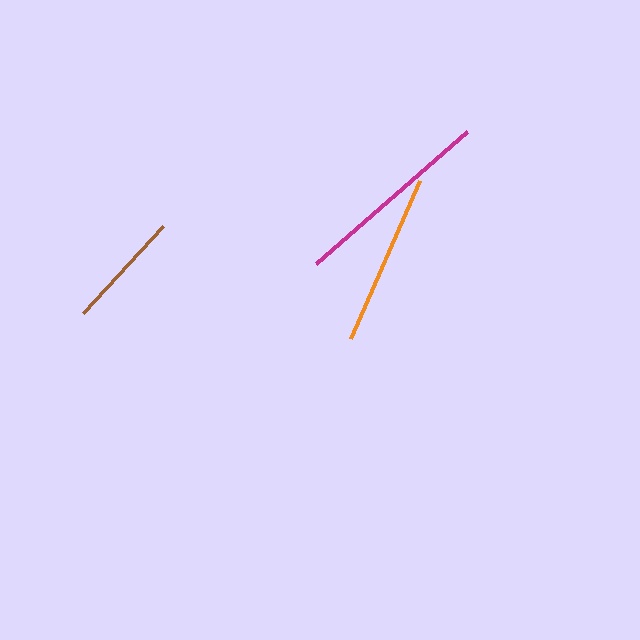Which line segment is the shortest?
The brown line is the shortest at approximately 119 pixels.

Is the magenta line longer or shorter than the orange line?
The magenta line is longer than the orange line.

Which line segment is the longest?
The magenta line is the longest at approximately 200 pixels.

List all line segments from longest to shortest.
From longest to shortest: magenta, orange, brown.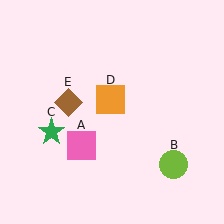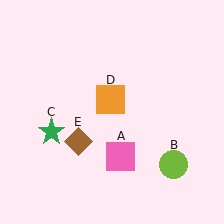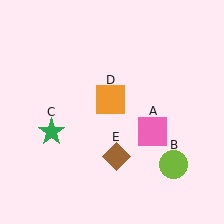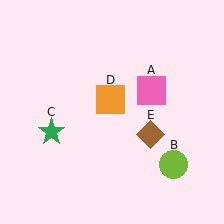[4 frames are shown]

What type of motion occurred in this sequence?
The pink square (object A), brown diamond (object E) rotated counterclockwise around the center of the scene.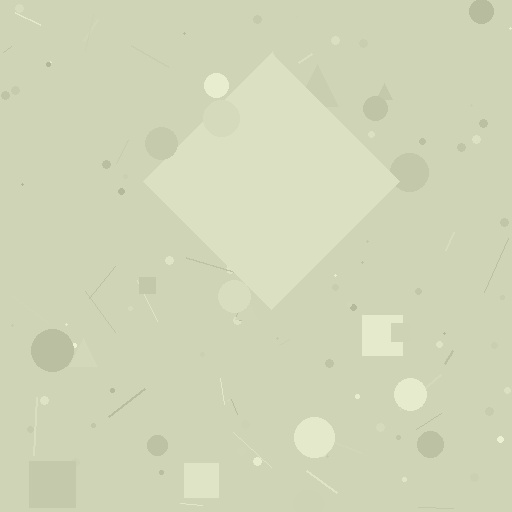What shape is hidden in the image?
A diamond is hidden in the image.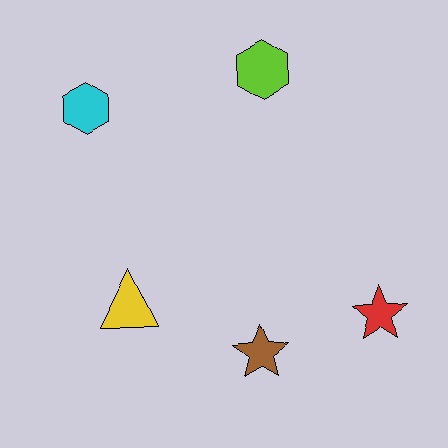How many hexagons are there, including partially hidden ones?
There are 2 hexagons.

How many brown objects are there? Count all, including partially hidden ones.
There is 1 brown object.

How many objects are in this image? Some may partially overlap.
There are 5 objects.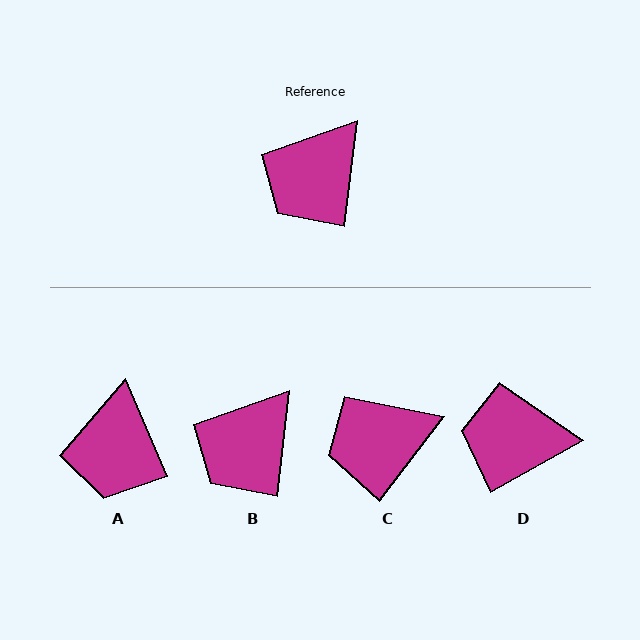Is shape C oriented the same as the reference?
No, it is off by about 31 degrees.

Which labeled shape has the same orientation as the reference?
B.